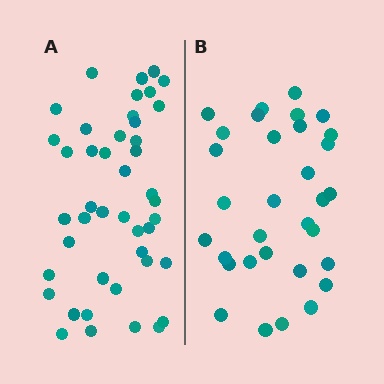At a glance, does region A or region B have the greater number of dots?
Region A (the left region) has more dots.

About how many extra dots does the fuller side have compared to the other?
Region A has roughly 12 or so more dots than region B.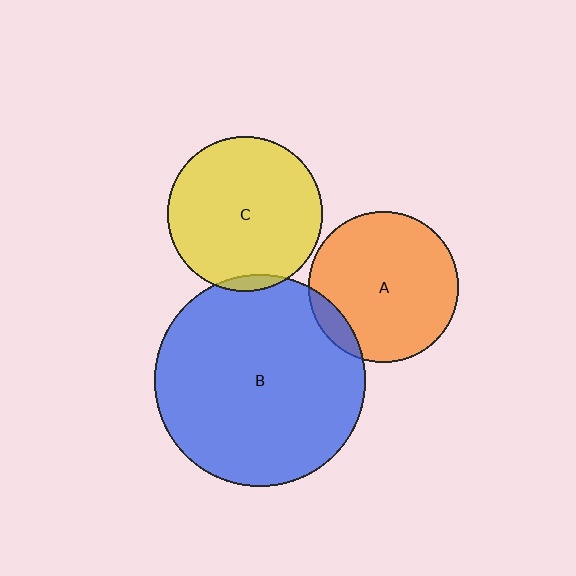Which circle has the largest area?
Circle B (blue).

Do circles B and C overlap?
Yes.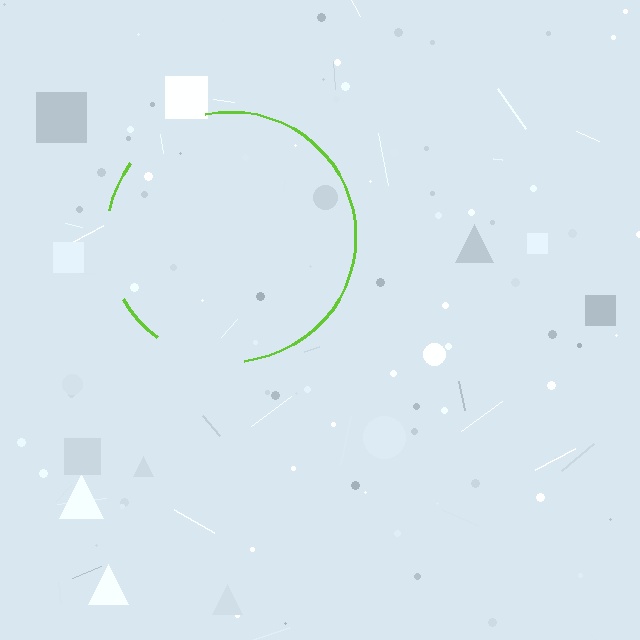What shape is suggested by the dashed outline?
The dashed outline suggests a circle.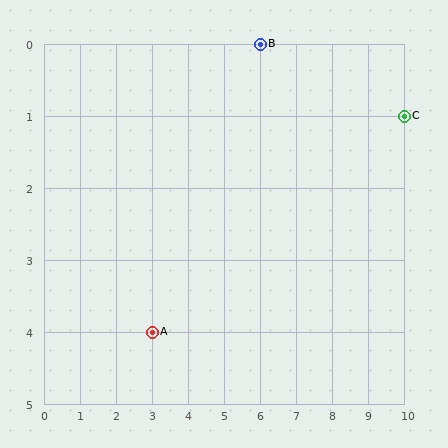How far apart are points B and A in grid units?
Points B and A are 3 columns and 4 rows apart (about 5.0 grid units diagonally).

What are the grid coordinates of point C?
Point C is at grid coordinates (10, 1).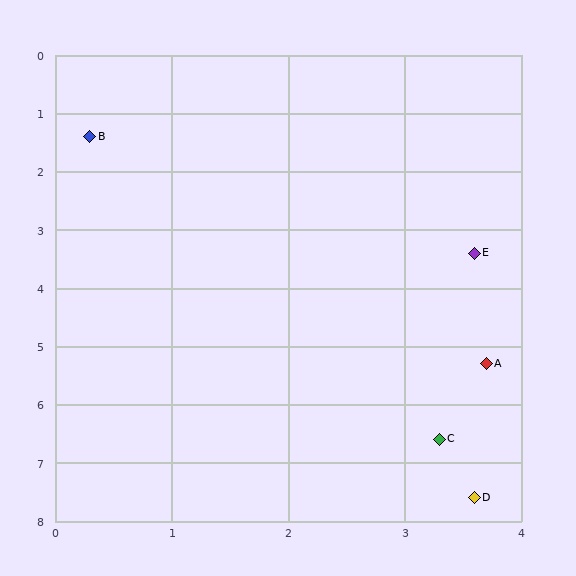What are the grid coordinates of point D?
Point D is at approximately (3.6, 7.6).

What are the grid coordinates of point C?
Point C is at approximately (3.3, 6.6).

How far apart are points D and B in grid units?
Points D and B are about 7.0 grid units apart.